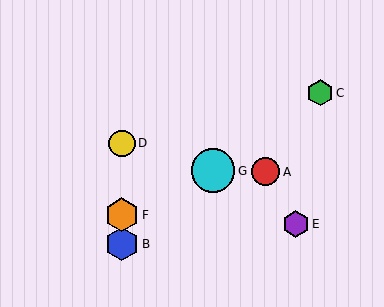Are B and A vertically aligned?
No, B is at x≈122 and A is at x≈266.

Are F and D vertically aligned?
Yes, both are at x≈122.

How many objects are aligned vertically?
3 objects (B, D, F) are aligned vertically.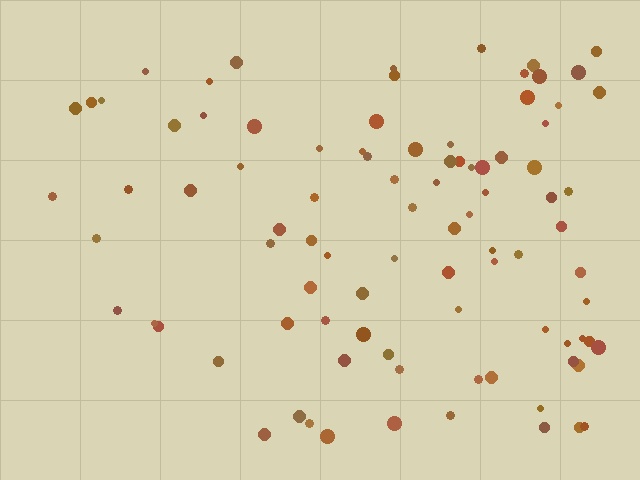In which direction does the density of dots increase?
From left to right, with the right side densest.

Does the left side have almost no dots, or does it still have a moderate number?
Still a moderate number, just noticeably fewer than the right.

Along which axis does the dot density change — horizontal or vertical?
Horizontal.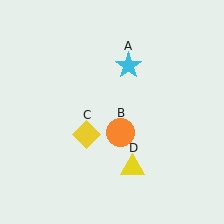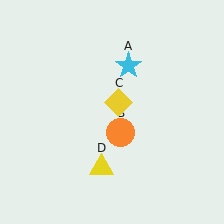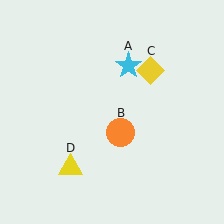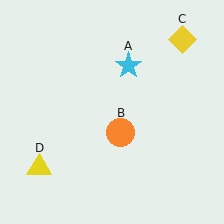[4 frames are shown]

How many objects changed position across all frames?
2 objects changed position: yellow diamond (object C), yellow triangle (object D).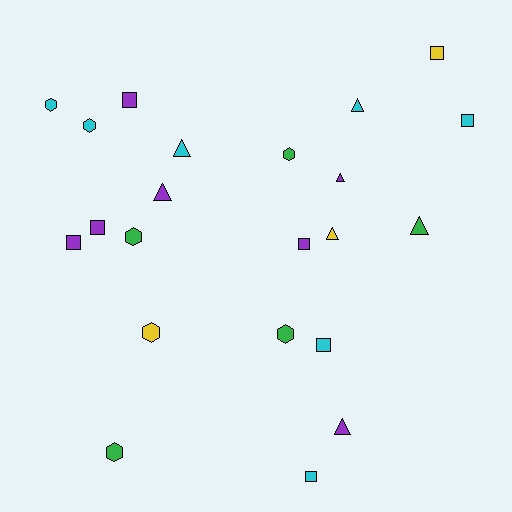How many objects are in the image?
There are 22 objects.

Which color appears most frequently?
Cyan, with 7 objects.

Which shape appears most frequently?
Square, with 8 objects.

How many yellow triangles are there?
There is 1 yellow triangle.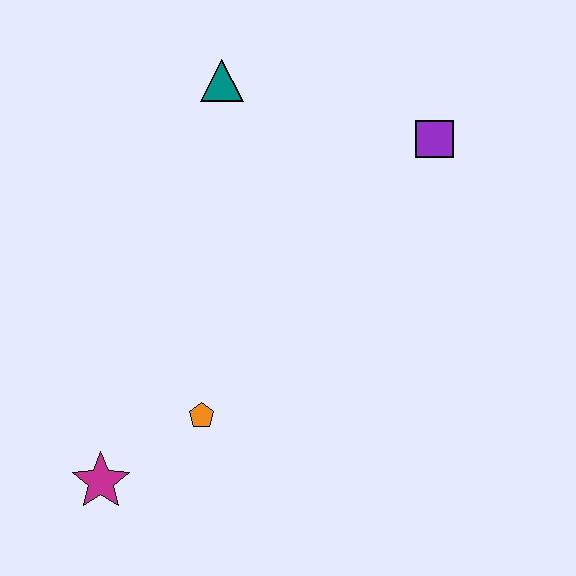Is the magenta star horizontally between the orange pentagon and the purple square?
No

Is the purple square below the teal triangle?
Yes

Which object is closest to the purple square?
The teal triangle is closest to the purple square.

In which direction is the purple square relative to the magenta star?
The purple square is above the magenta star.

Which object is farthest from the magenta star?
The purple square is farthest from the magenta star.